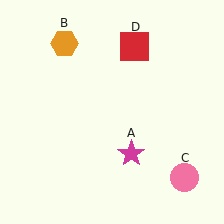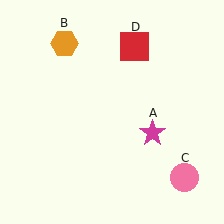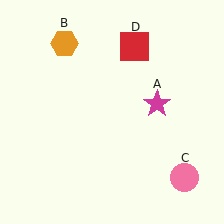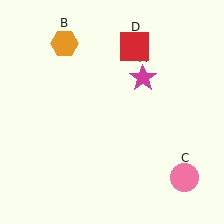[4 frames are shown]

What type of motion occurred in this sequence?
The magenta star (object A) rotated counterclockwise around the center of the scene.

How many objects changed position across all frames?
1 object changed position: magenta star (object A).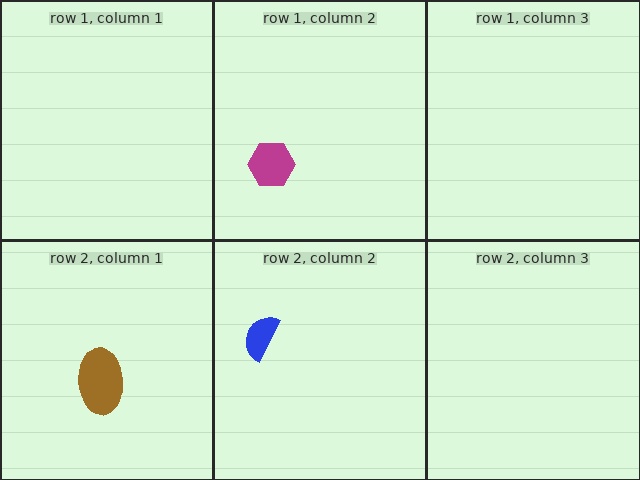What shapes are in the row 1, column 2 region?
The magenta hexagon.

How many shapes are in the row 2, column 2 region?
1.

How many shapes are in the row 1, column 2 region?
1.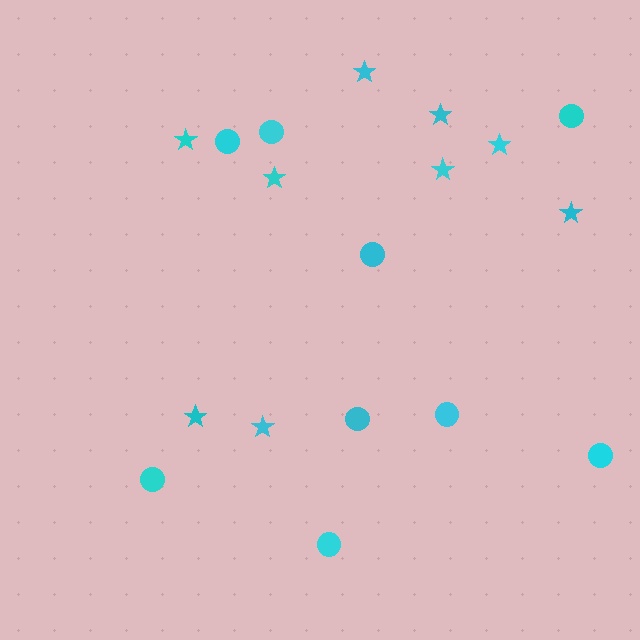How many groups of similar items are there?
There are 2 groups: one group of circles (9) and one group of stars (9).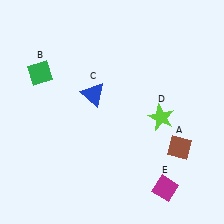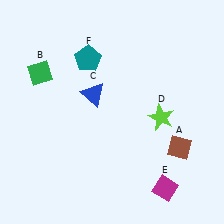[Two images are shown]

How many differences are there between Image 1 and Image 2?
There is 1 difference between the two images.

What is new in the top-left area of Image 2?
A teal pentagon (F) was added in the top-left area of Image 2.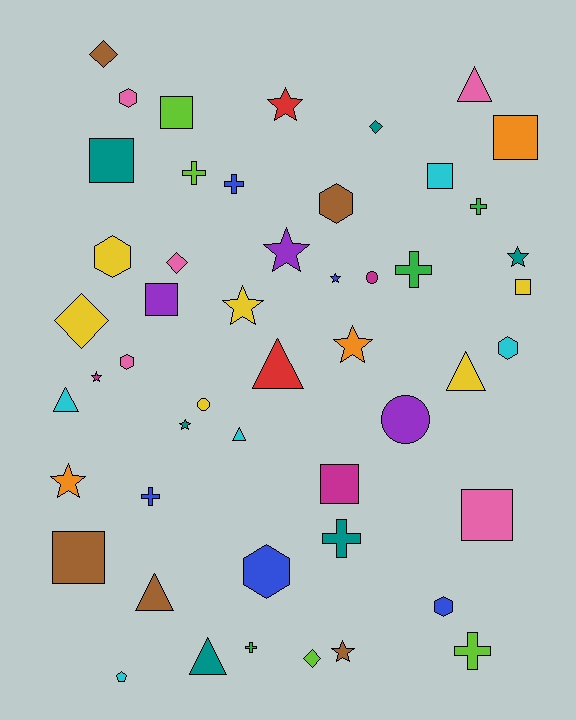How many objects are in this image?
There are 50 objects.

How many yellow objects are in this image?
There are 6 yellow objects.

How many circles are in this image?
There are 3 circles.